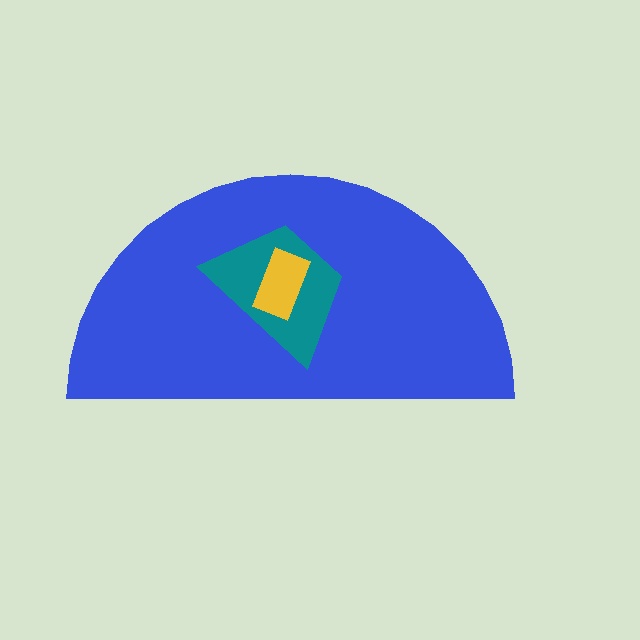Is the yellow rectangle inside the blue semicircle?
Yes.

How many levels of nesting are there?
3.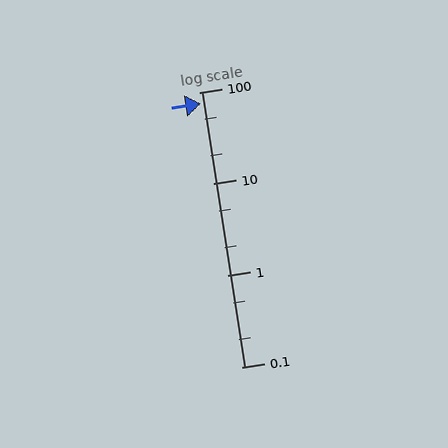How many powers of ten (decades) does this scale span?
The scale spans 3 decades, from 0.1 to 100.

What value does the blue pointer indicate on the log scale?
The pointer indicates approximately 75.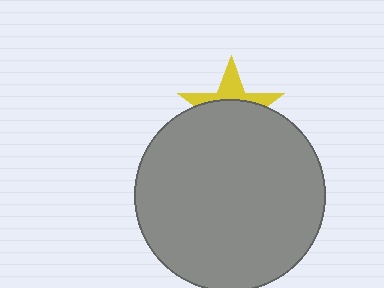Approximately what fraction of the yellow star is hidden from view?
Roughly 64% of the yellow star is hidden behind the gray circle.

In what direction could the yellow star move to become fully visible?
The yellow star could move up. That would shift it out from behind the gray circle entirely.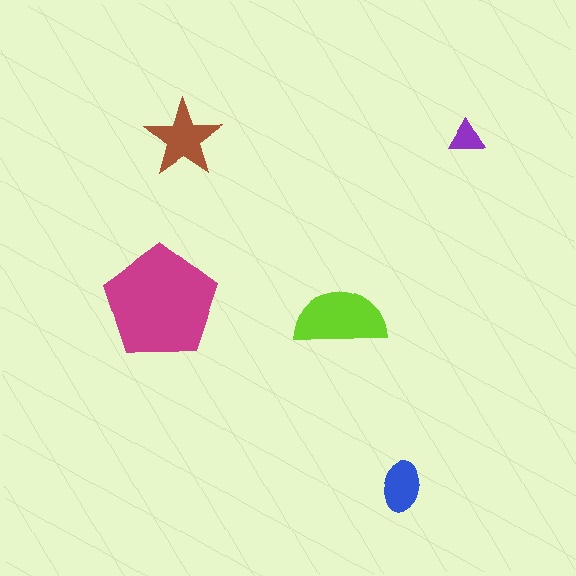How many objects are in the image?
There are 5 objects in the image.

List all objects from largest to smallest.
The magenta pentagon, the lime semicircle, the brown star, the blue ellipse, the purple triangle.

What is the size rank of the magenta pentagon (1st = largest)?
1st.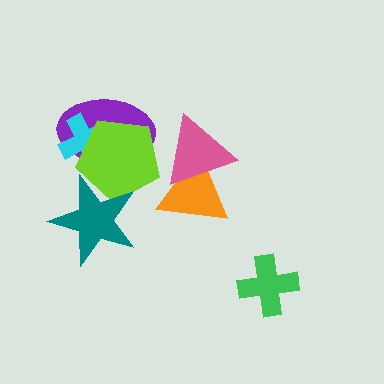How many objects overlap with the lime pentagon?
3 objects overlap with the lime pentagon.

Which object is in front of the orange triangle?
The pink triangle is in front of the orange triangle.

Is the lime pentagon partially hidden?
Yes, it is partially covered by another shape.